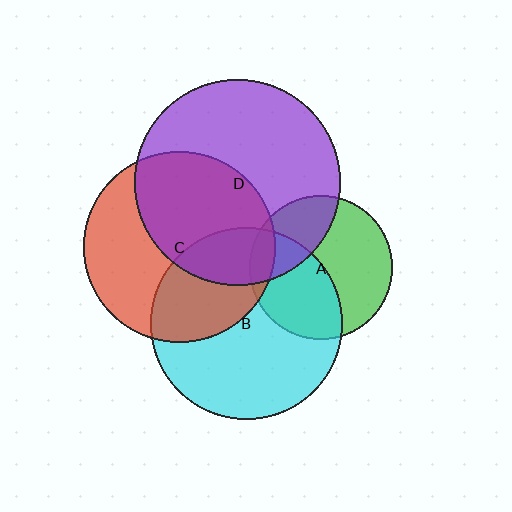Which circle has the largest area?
Circle D (purple).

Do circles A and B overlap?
Yes.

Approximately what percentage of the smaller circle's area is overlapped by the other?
Approximately 45%.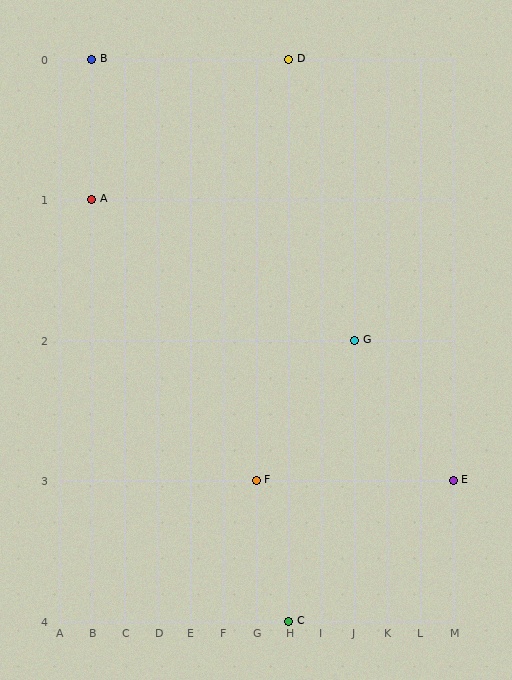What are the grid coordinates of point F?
Point F is at grid coordinates (G, 3).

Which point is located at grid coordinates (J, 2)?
Point G is at (J, 2).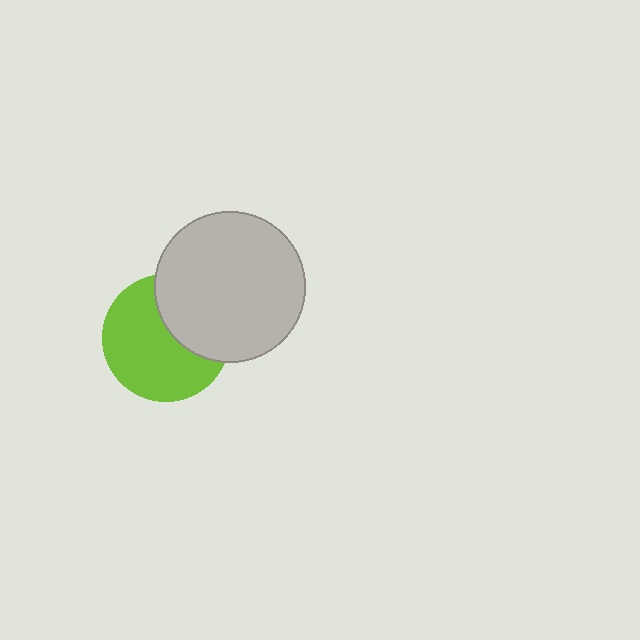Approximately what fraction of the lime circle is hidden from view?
Roughly 36% of the lime circle is hidden behind the light gray circle.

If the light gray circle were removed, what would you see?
You would see the complete lime circle.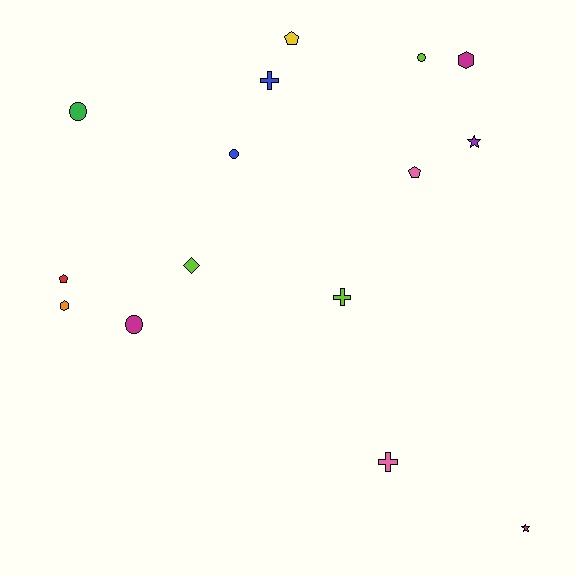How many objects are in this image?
There are 15 objects.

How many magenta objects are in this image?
There are 3 magenta objects.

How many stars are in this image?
There are 2 stars.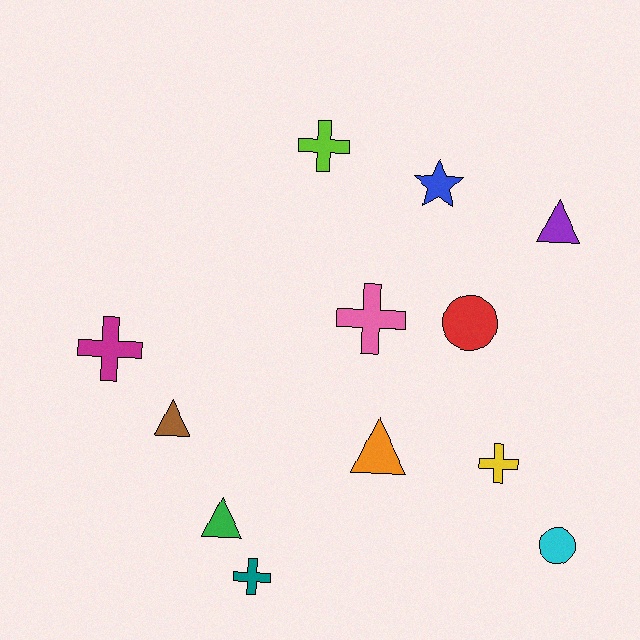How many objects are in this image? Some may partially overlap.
There are 12 objects.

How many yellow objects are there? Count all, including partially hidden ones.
There is 1 yellow object.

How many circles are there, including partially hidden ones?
There are 2 circles.